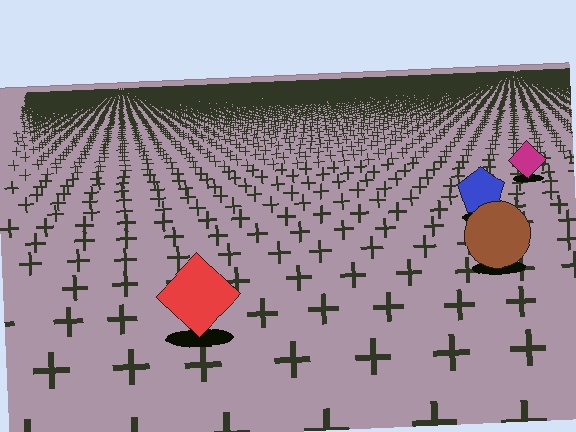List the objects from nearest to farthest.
From nearest to farthest: the red diamond, the brown circle, the blue pentagon, the magenta diamond.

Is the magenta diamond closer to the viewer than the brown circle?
No. The brown circle is closer — you can tell from the texture gradient: the ground texture is coarser near it.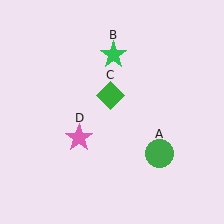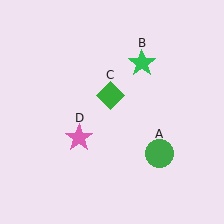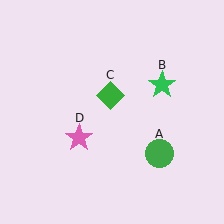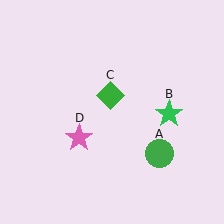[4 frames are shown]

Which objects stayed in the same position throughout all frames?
Green circle (object A) and green diamond (object C) and pink star (object D) remained stationary.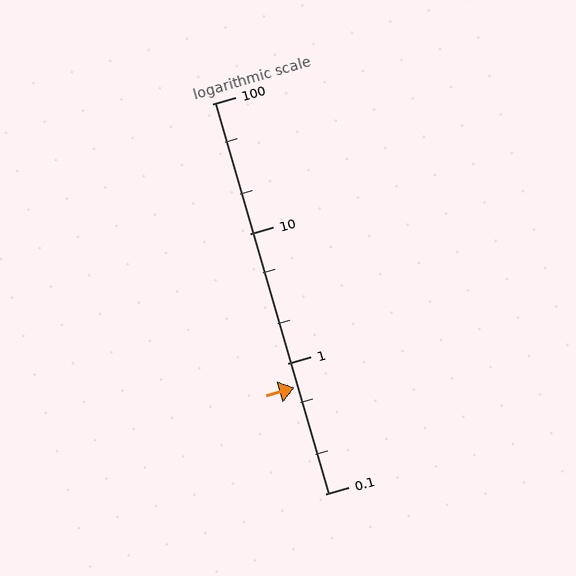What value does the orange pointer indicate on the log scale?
The pointer indicates approximately 0.65.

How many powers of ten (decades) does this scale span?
The scale spans 3 decades, from 0.1 to 100.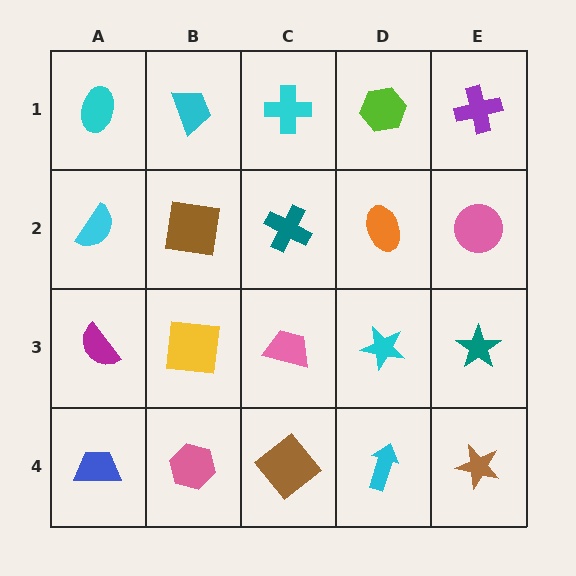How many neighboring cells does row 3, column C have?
4.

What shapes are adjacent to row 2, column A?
A cyan ellipse (row 1, column A), a magenta semicircle (row 3, column A), a brown square (row 2, column B).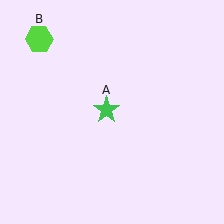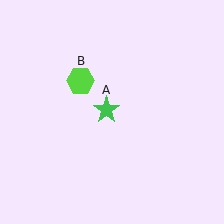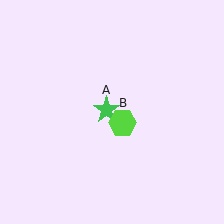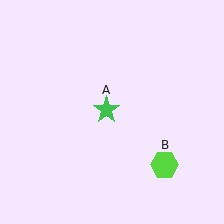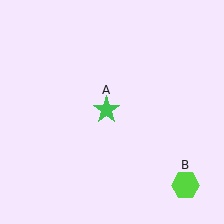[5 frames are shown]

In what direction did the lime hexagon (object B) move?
The lime hexagon (object B) moved down and to the right.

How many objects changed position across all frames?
1 object changed position: lime hexagon (object B).